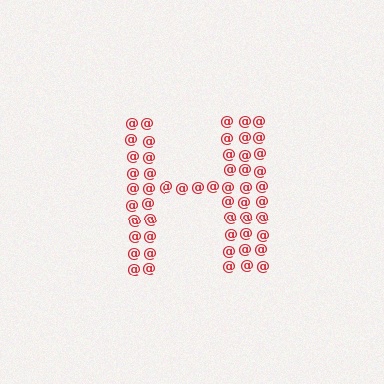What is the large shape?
The large shape is the letter H.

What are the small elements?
The small elements are at signs.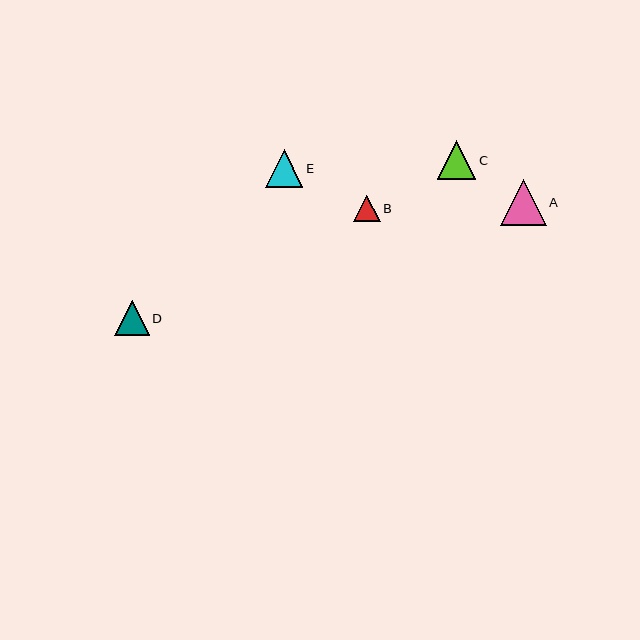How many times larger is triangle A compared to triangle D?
Triangle A is approximately 1.3 times the size of triangle D.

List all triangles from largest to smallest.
From largest to smallest: A, C, E, D, B.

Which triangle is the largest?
Triangle A is the largest with a size of approximately 46 pixels.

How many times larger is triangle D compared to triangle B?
Triangle D is approximately 1.3 times the size of triangle B.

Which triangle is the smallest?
Triangle B is the smallest with a size of approximately 26 pixels.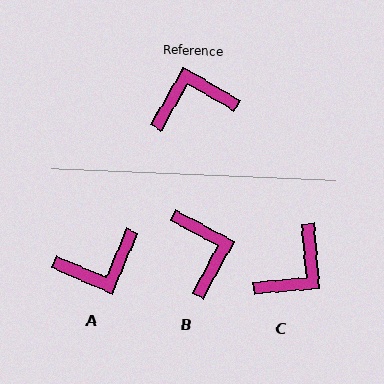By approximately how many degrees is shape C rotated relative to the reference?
Approximately 145 degrees clockwise.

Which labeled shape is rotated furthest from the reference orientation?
A, about 173 degrees away.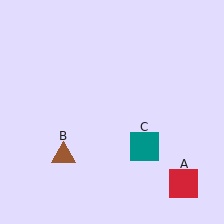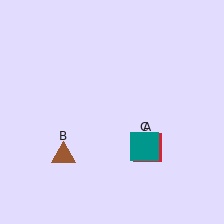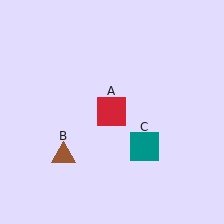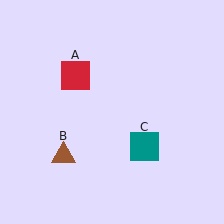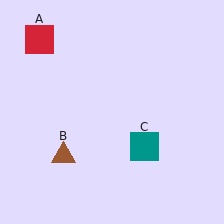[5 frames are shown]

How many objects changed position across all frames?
1 object changed position: red square (object A).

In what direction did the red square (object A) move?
The red square (object A) moved up and to the left.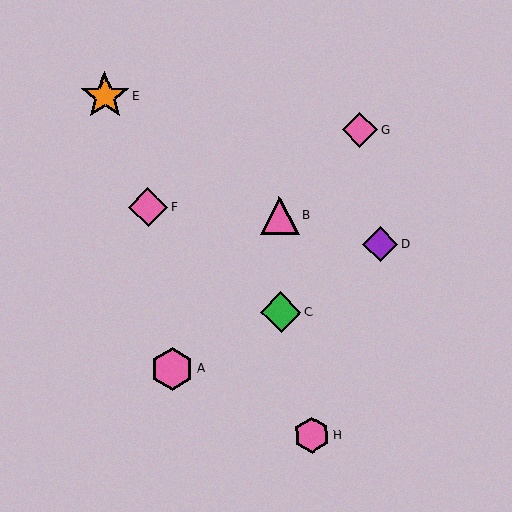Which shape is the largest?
The orange star (labeled E) is the largest.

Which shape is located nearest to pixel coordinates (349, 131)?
The pink diamond (labeled G) at (360, 130) is nearest to that location.